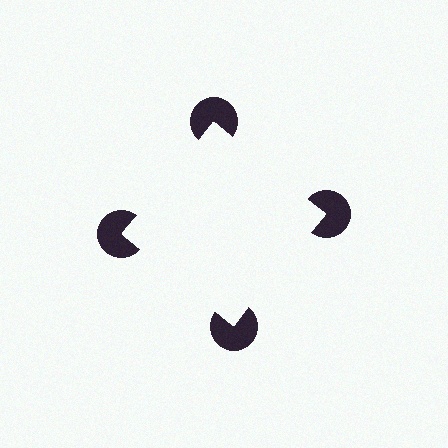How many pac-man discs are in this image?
There are 4 — one at each vertex of the illusory square.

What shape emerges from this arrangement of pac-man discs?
An illusory square — its edges are inferred from the aligned wedge cuts in the pac-man discs, not physically drawn.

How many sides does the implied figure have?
4 sides.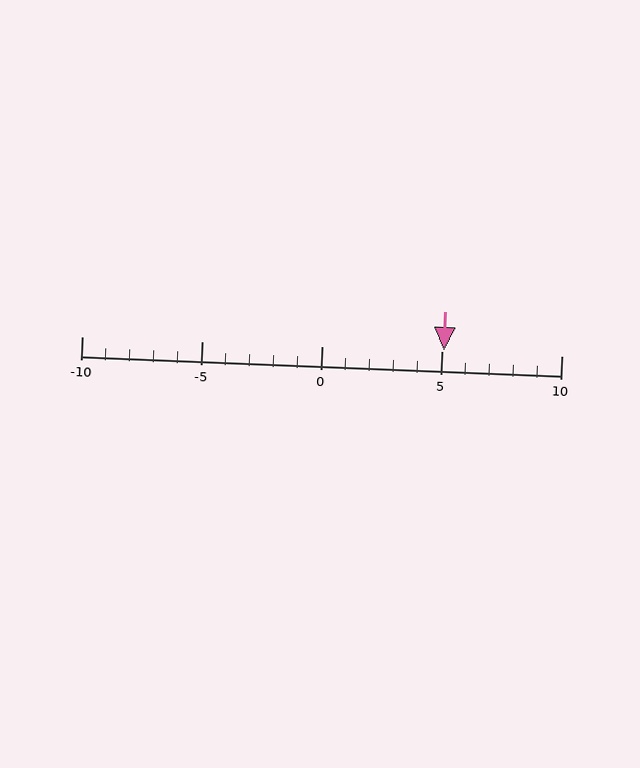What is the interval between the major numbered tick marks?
The major tick marks are spaced 5 units apart.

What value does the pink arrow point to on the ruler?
The pink arrow points to approximately 5.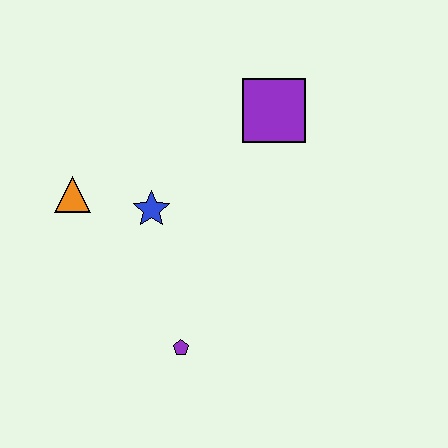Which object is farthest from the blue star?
The purple square is farthest from the blue star.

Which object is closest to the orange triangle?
The blue star is closest to the orange triangle.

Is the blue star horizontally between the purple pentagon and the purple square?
No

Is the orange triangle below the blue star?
No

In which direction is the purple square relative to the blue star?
The purple square is to the right of the blue star.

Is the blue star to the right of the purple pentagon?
No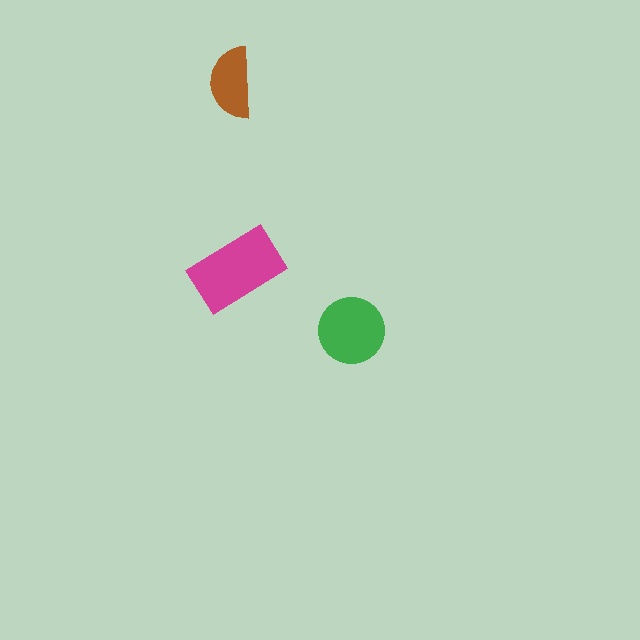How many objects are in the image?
There are 3 objects in the image.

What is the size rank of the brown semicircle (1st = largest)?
3rd.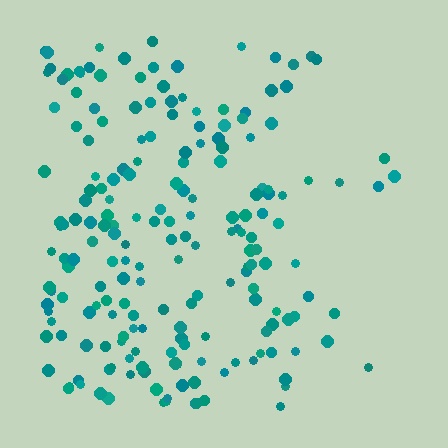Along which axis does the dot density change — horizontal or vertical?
Horizontal.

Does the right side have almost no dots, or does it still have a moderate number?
Still a moderate number, just noticeably fewer than the left.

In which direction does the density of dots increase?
From right to left, with the left side densest.